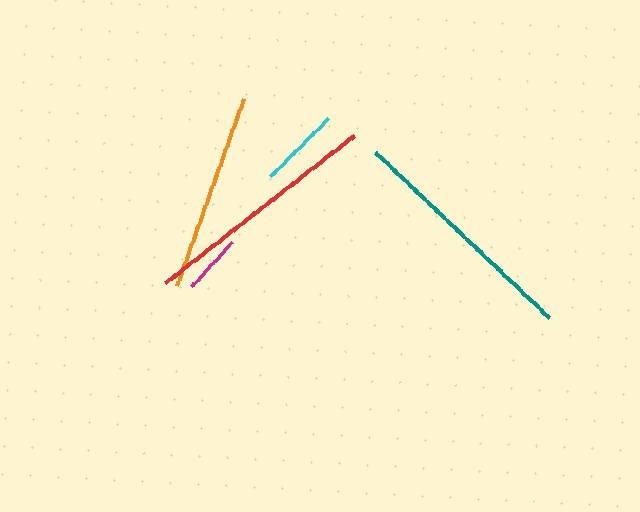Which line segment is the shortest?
The magenta line is the shortest at approximately 60 pixels.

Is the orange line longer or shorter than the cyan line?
The orange line is longer than the cyan line.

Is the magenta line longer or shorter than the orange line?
The orange line is longer than the magenta line.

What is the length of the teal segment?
The teal segment is approximately 240 pixels long.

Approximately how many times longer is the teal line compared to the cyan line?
The teal line is approximately 3.0 times the length of the cyan line.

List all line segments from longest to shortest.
From longest to shortest: teal, red, orange, cyan, magenta.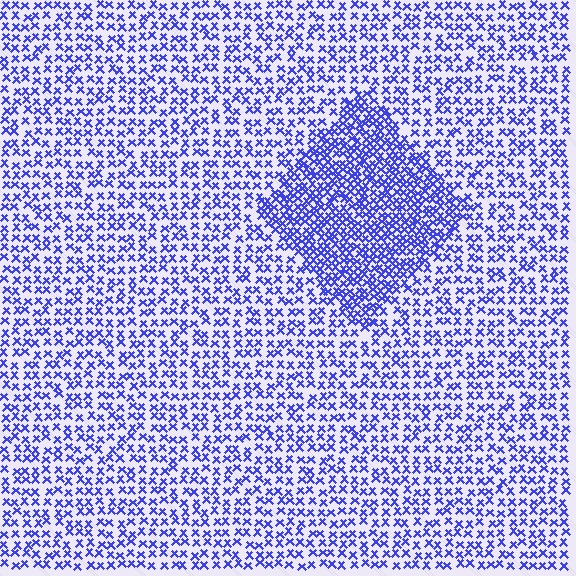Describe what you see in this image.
The image contains small blue elements arranged at two different densities. A diamond-shaped region is visible where the elements are more densely packed than the surrounding area.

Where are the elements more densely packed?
The elements are more densely packed inside the diamond boundary.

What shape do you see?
I see a diamond.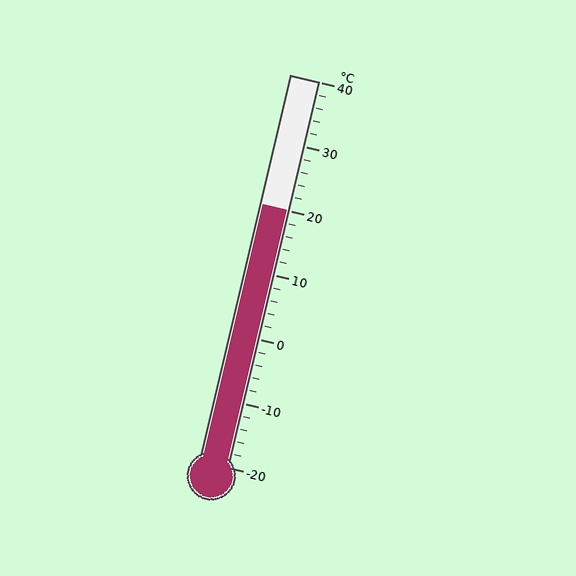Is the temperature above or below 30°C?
The temperature is below 30°C.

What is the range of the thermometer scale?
The thermometer scale ranges from -20°C to 40°C.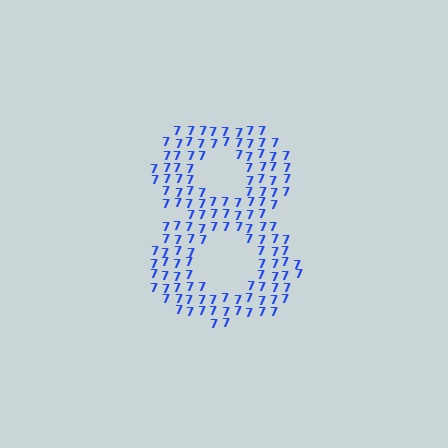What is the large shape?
The large shape is the digit 8.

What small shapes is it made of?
It is made of small digit 7's.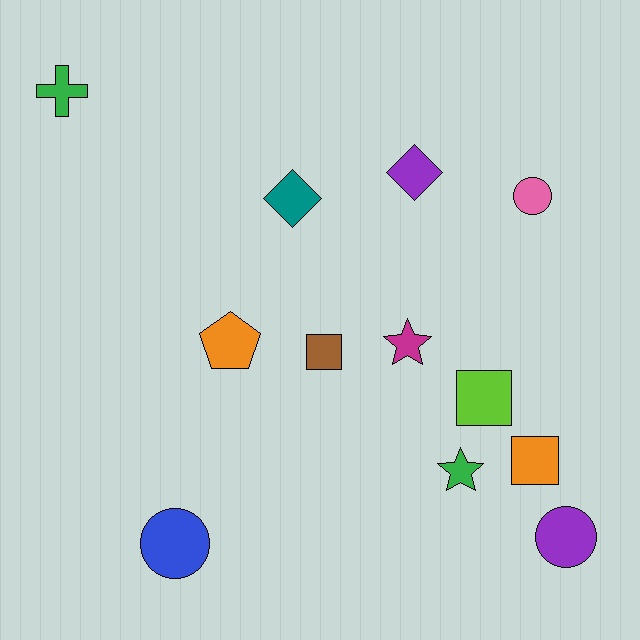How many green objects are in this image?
There are 2 green objects.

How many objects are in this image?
There are 12 objects.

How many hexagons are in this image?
There are no hexagons.